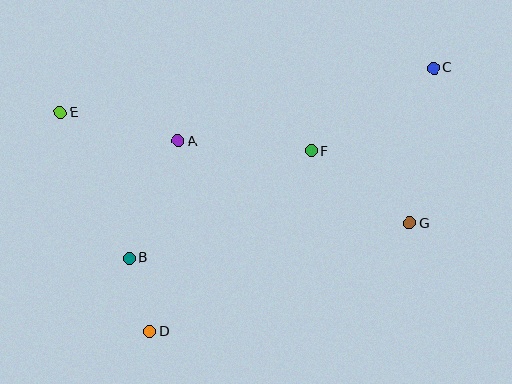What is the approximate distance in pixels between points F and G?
The distance between F and G is approximately 122 pixels.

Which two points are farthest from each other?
Points C and D are farthest from each other.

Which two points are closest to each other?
Points B and D are closest to each other.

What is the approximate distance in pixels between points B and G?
The distance between B and G is approximately 283 pixels.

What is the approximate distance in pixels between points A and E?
The distance between A and E is approximately 121 pixels.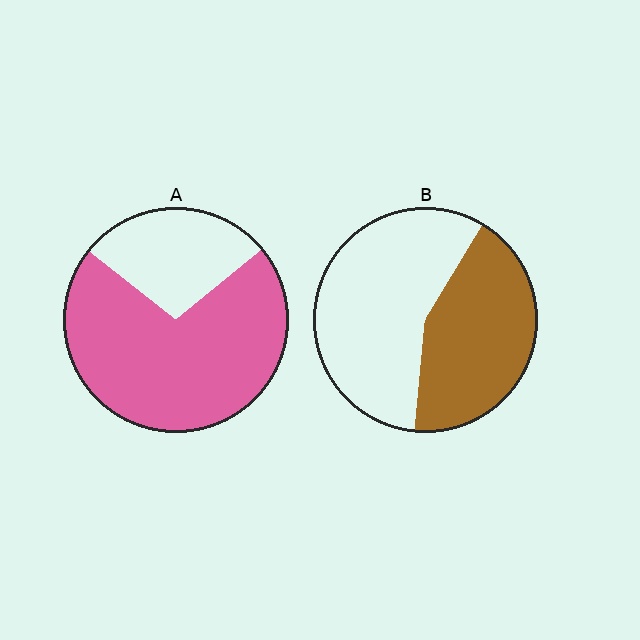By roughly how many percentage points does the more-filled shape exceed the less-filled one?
By roughly 30 percentage points (A over B).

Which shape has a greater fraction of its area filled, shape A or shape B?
Shape A.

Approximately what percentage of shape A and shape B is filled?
A is approximately 70% and B is approximately 45%.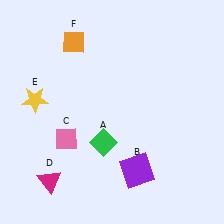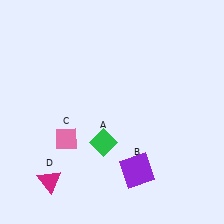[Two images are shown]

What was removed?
The orange diamond (F), the yellow star (E) were removed in Image 2.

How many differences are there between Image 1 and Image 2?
There are 2 differences between the two images.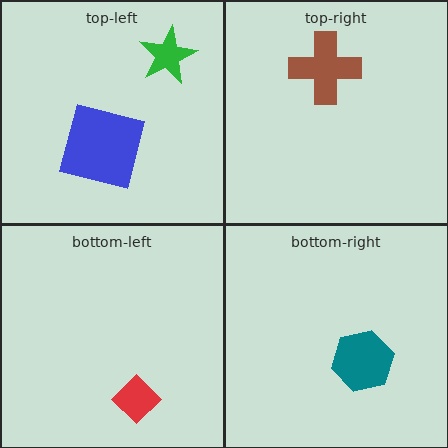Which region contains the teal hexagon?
The bottom-right region.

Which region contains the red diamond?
The bottom-left region.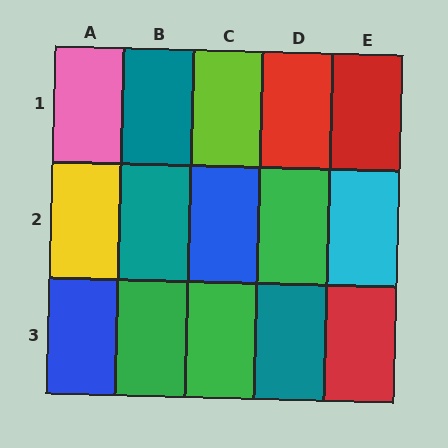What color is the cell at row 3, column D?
Teal.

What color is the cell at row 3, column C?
Green.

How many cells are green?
3 cells are green.